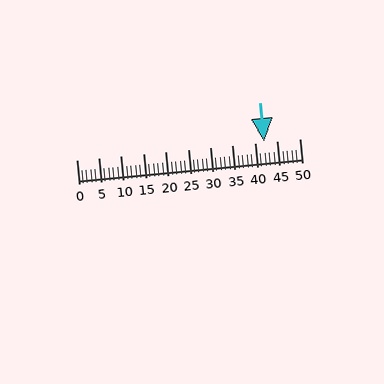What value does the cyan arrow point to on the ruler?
The cyan arrow points to approximately 42.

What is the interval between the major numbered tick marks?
The major tick marks are spaced 5 units apart.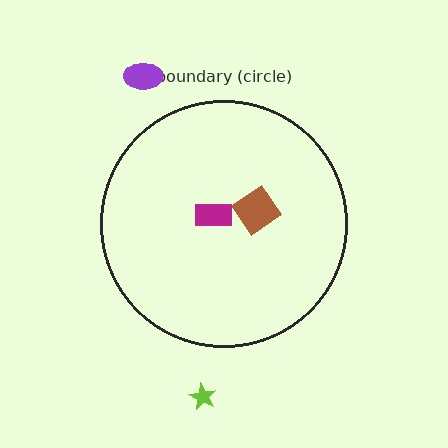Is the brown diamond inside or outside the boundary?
Inside.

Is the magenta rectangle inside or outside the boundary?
Inside.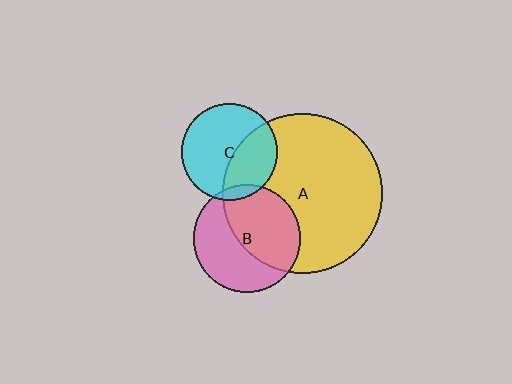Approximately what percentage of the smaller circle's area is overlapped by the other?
Approximately 55%.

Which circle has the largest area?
Circle A (yellow).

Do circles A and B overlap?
Yes.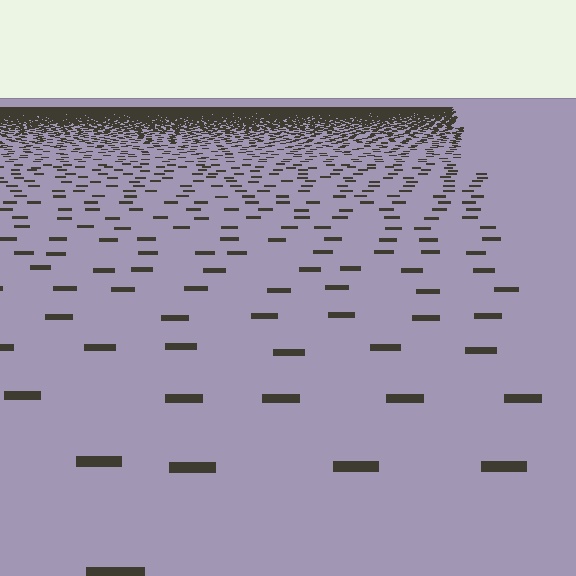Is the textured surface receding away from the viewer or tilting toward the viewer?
The surface is receding away from the viewer. Texture elements get smaller and denser toward the top.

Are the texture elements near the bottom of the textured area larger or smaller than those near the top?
Larger. Near the bottom, elements are closer to the viewer and appear at a bigger on-screen size.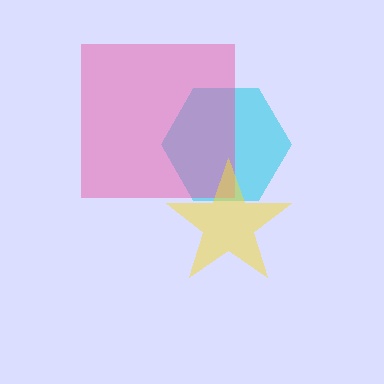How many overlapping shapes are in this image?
There are 3 overlapping shapes in the image.